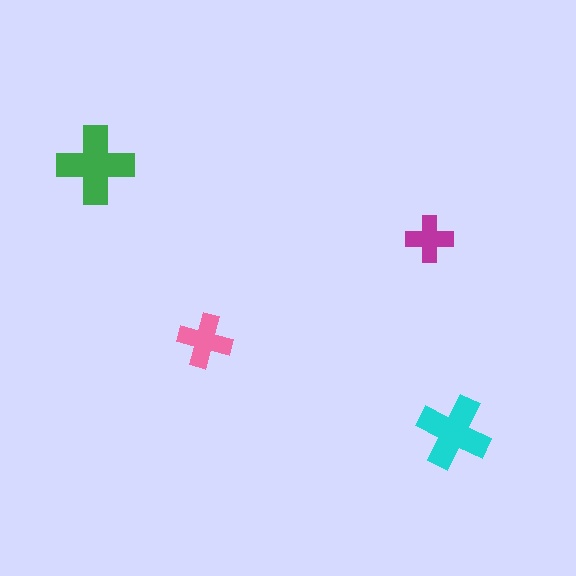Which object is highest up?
The green cross is topmost.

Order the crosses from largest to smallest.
the green one, the cyan one, the pink one, the magenta one.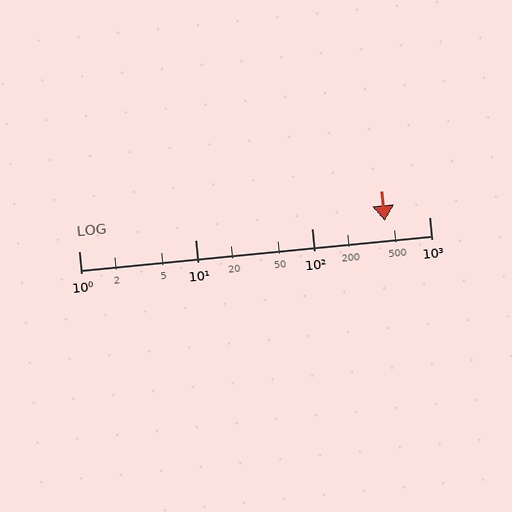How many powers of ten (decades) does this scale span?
The scale spans 3 decades, from 1 to 1000.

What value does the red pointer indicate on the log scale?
The pointer indicates approximately 420.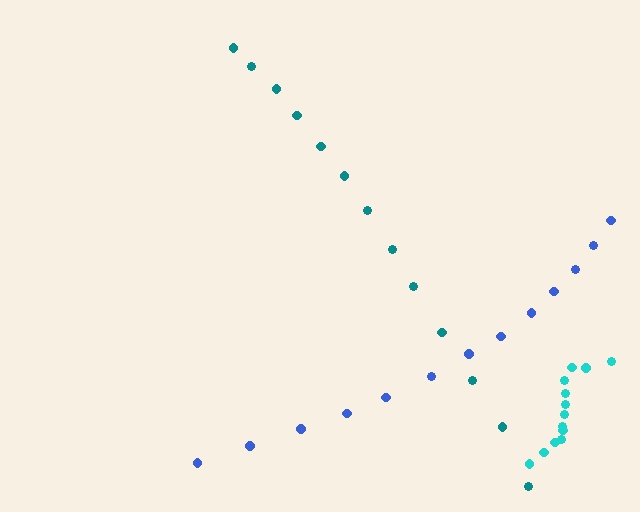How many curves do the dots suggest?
There are 3 distinct paths.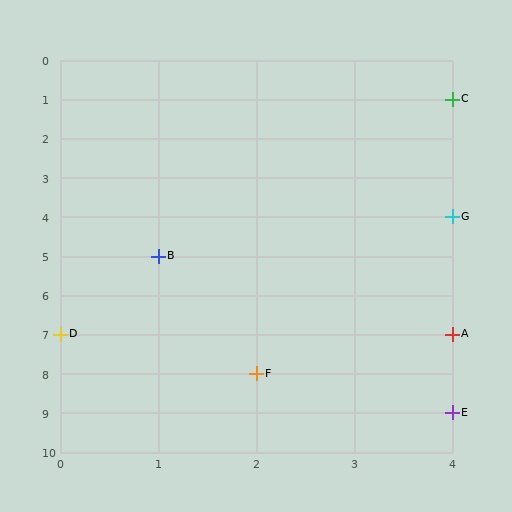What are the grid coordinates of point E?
Point E is at grid coordinates (4, 9).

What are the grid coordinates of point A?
Point A is at grid coordinates (4, 7).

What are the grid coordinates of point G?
Point G is at grid coordinates (4, 4).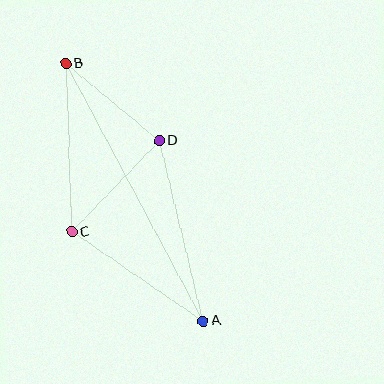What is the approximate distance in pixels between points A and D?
The distance between A and D is approximately 186 pixels.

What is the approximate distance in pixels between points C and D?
The distance between C and D is approximately 126 pixels.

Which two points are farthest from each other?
Points A and B are farthest from each other.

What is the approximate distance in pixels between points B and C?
The distance between B and C is approximately 169 pixels.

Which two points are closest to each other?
Points B and D are closest to each other.